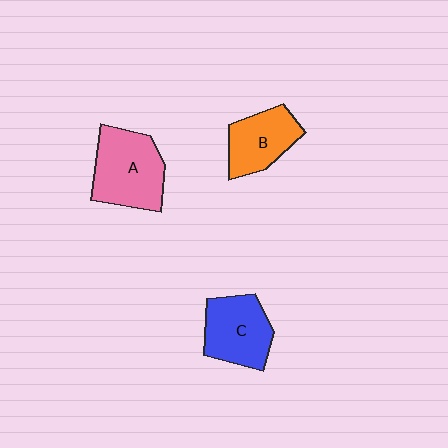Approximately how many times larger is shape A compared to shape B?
Approximately 1.4 times.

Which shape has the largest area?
Shape A (pink).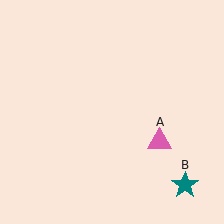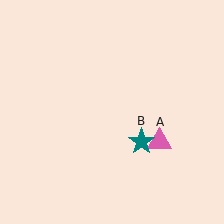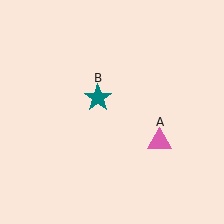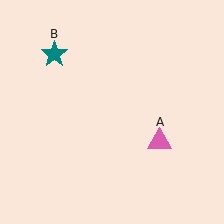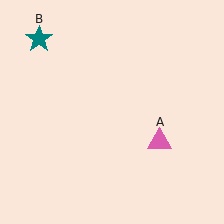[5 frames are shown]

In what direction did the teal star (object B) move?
The teal star (object B) moved up and to the left.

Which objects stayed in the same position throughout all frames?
Pink triangle (object A) remained stationary.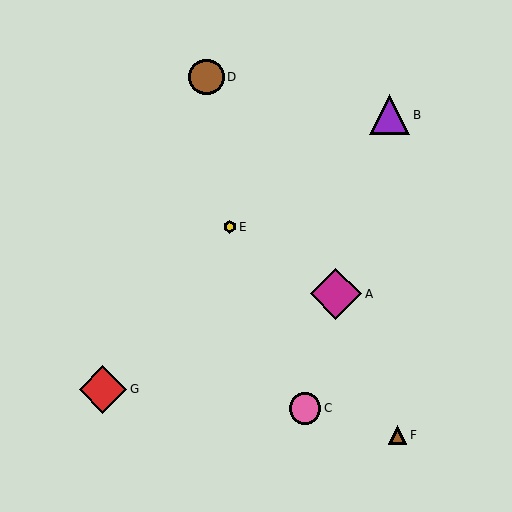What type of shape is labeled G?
Shape G is a red diamond.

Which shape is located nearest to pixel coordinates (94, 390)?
The red diamond (labeled G) at (103, 389) is nearest to that location.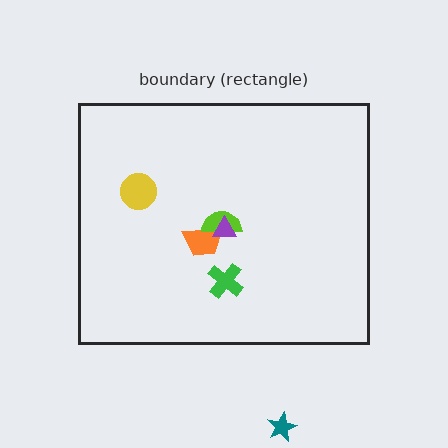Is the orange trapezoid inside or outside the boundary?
Inside.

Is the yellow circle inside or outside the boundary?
Inside.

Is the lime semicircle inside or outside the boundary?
Inside.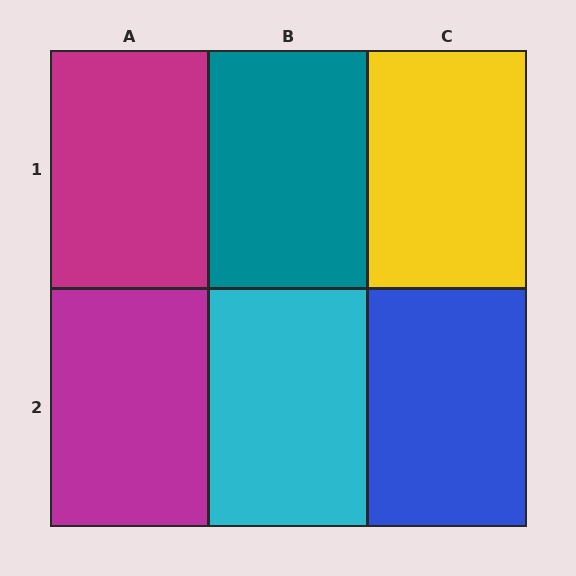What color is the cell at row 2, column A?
Magenta.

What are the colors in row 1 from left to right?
Magenta, teal, yellow.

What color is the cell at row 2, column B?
Cyan.